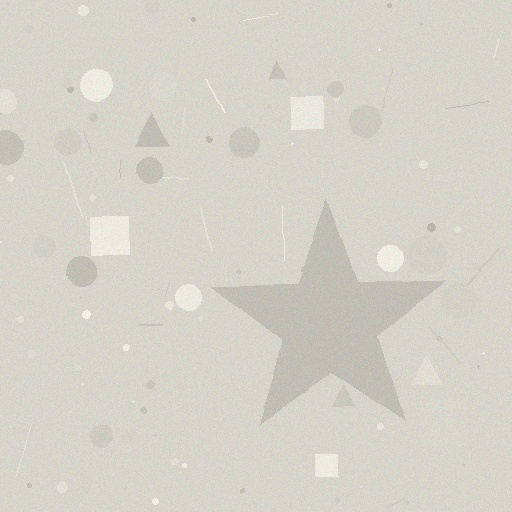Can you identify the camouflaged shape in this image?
The camouflaged shape is a star.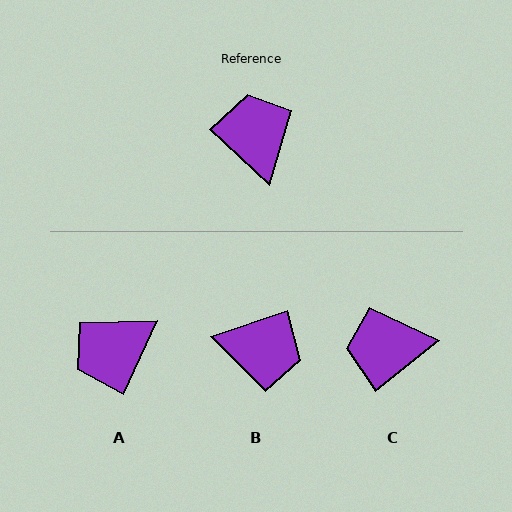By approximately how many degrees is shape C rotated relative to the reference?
Approximately 81 degrees counter-clockwise.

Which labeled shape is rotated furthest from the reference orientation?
B, about 118 degrees away.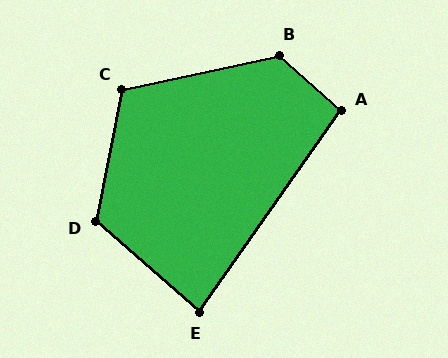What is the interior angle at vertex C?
Approximately 114 degrees (obtuse).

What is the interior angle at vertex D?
Approximately 120 degrees (obtuse).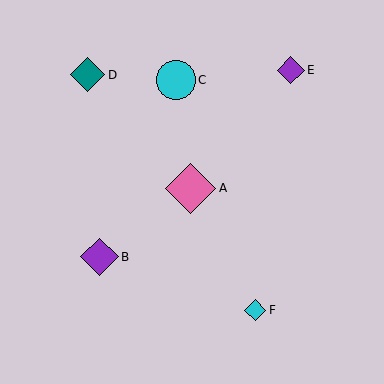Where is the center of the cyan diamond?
The center of the cyan diamond is at (255, 310).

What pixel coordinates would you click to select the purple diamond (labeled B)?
Click at (99, 257) to select the purple diamond B.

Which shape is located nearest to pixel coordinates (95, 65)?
The teal diamond (labeled D) at (88, 75) is nearest to that location.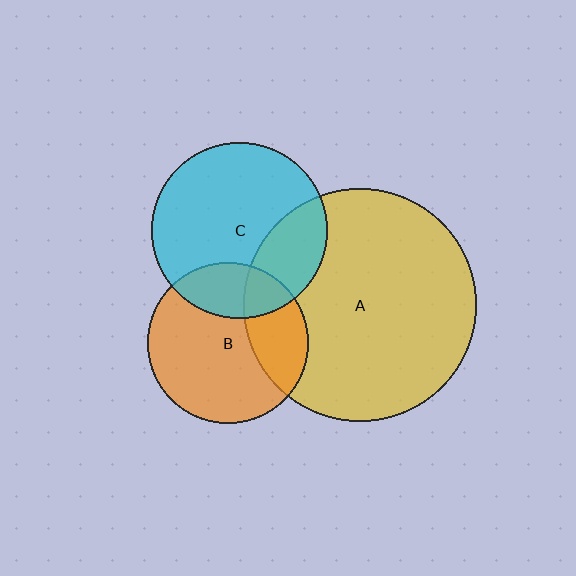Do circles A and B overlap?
Yes.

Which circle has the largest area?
Circle A (yellow).